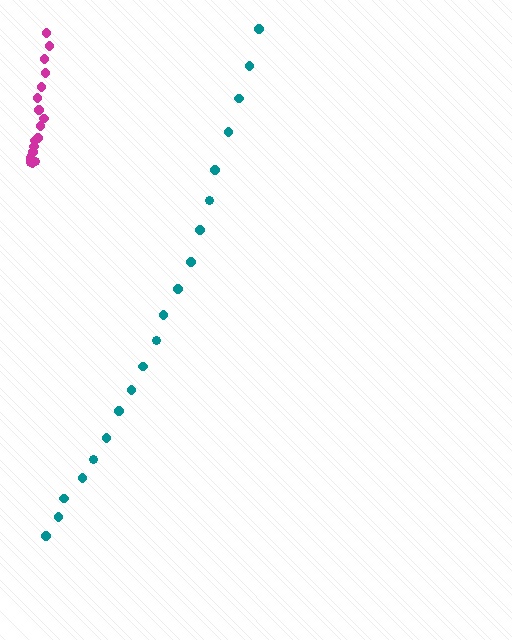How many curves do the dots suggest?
There are 2 distinct paths.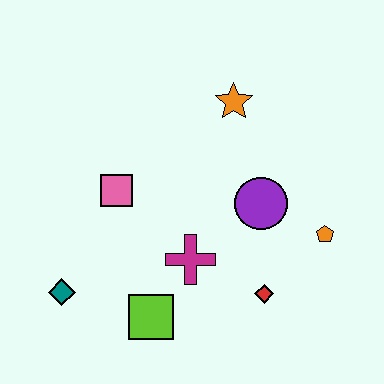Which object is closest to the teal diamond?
The lime square is closest to the teal diamond.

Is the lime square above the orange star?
No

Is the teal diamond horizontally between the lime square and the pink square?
No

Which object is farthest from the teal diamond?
The orange pentagon is farthest from the teal diamond.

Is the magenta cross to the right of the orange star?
No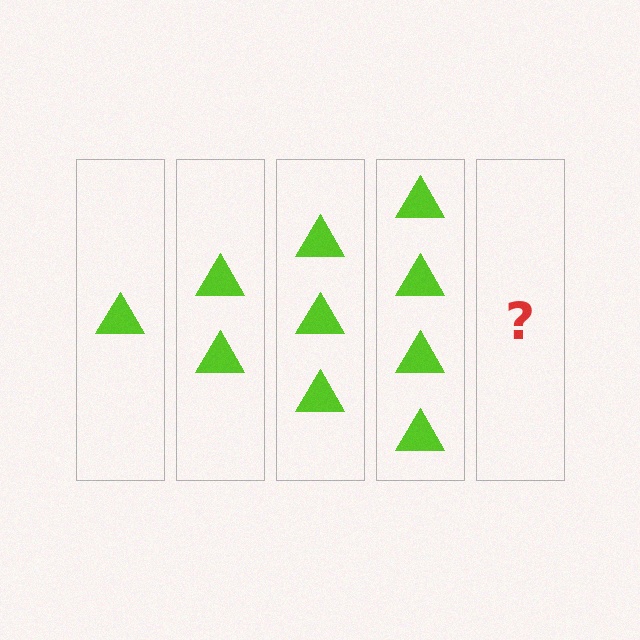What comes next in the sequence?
The next element should be 5 triangles.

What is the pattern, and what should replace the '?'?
The pattern is that each step adds one more triangle. The '?' should be 5 triangles.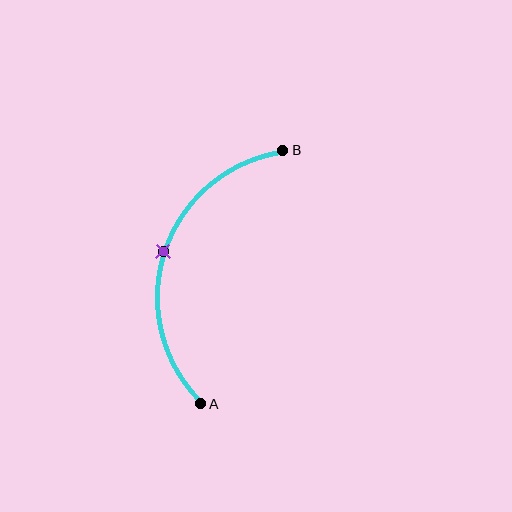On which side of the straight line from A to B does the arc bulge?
The arc bulges to the left of the straight line connecting A and B.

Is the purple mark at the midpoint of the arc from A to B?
Yes. The purple mark lies on the arc at equal arc-length from both A and B — it is the arc midpoint.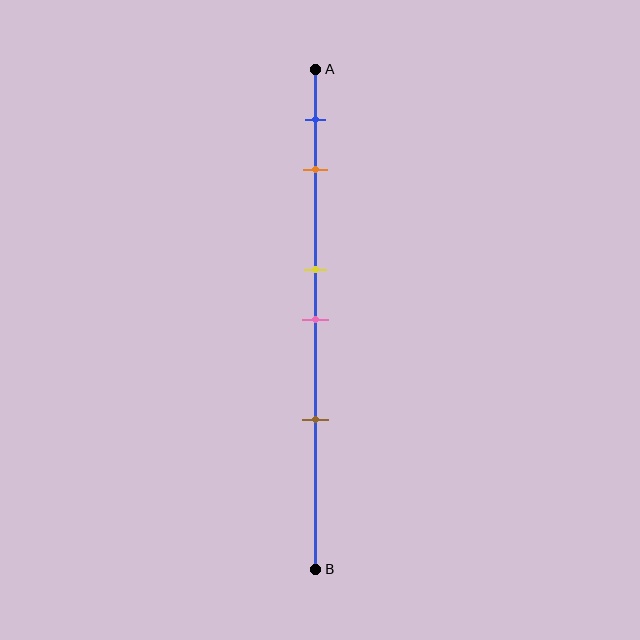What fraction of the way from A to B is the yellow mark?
The yellow mark is approximately 40% (0.4) of the way from A to B.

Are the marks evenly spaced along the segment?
No, the marks are not evenly spaced.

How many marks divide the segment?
There are 5 marks dividing the segment.